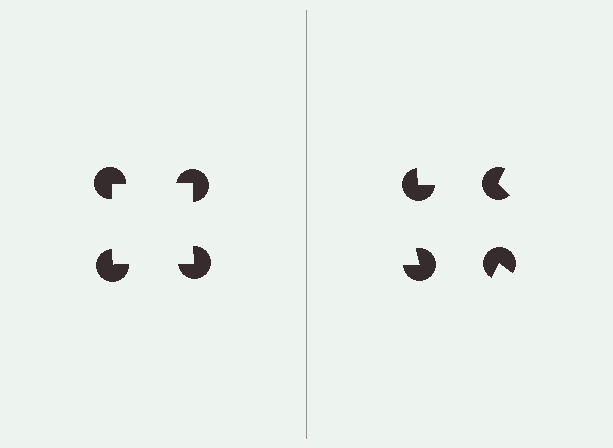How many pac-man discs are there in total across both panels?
8 — 4 on each side.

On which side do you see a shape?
An illusory square appears on the left side. On the right side the wedge cuts are rotated, so no coherent shape forms.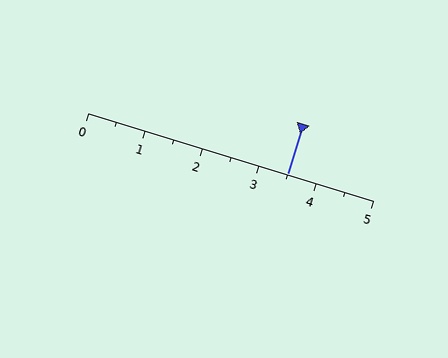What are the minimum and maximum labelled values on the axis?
The axis runs from 0 to 5.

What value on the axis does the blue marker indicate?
The marker indicates approximately 3.5.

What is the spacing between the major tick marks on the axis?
The major ticks are spaced 1 apart.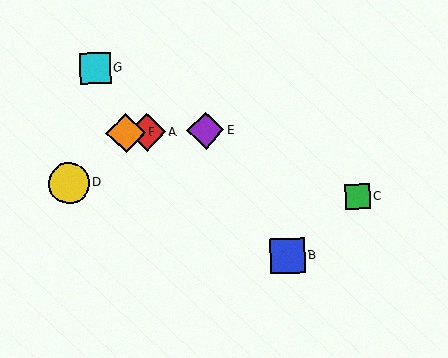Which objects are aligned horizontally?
Objects A, E, F are aligned horizontally.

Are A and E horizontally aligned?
Yes, both are at y≈132.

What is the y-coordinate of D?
Object D is at y≈183.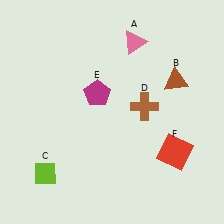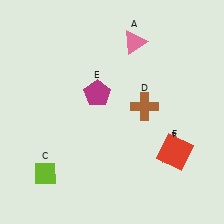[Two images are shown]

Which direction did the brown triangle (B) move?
The brown triangle (B) moved down.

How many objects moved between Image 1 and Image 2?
1 object moved between the two images.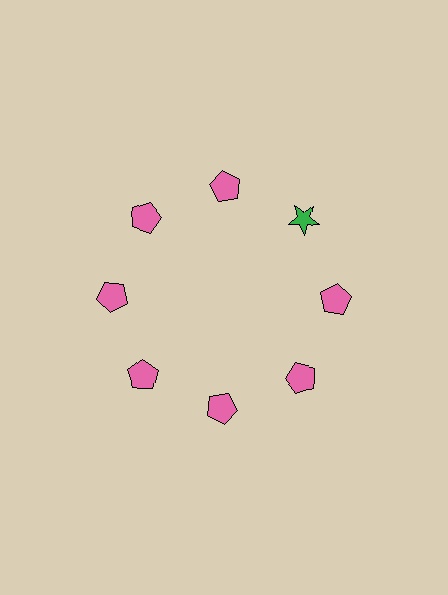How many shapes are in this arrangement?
There are 8 shapes arranged in a ring pattern.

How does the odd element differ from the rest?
It differs in both color (green instead of pink) and shape (star instead of pentagon).